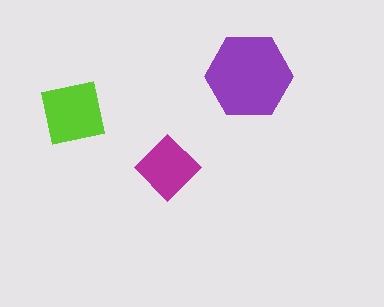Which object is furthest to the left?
The lime square is leftmost.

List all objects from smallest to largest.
The magenta diamond, the lime square, the purple hexagon.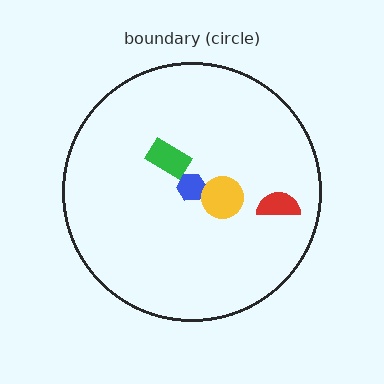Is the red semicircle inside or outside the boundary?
Inside.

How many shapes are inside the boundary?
4 inside, 0 outside.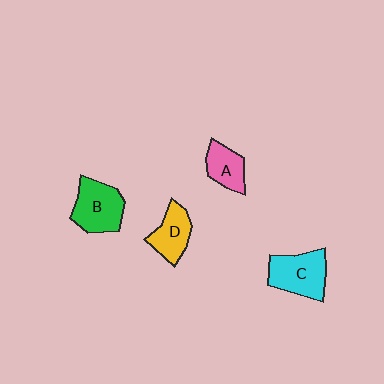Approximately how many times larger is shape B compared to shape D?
Approximately 1.3 times.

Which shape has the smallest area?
Shape A (pink).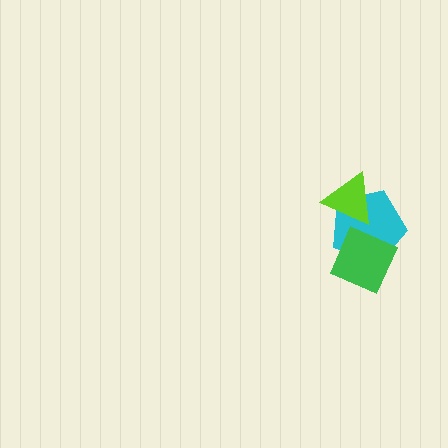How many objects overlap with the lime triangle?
1 object overlaps with the lime triangle.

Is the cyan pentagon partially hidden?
Yes, it is partially covered by another shape.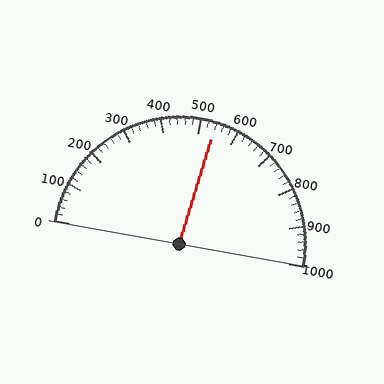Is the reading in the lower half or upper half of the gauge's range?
The reading is in the upper half of the range (0 to 1000).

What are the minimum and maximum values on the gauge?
The gauge ranges from 0 to 1000.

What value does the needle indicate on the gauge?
The needle indicates approximately 540.